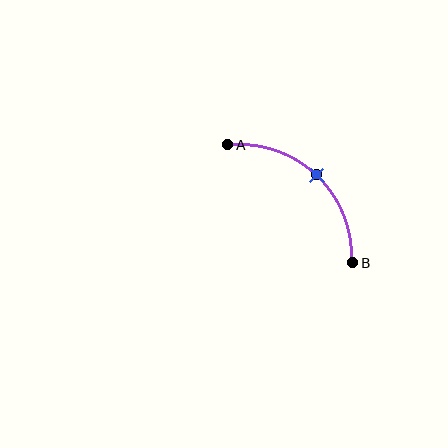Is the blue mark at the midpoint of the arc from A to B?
Yes. The blue mark lies on the arc at equal arc-length from both A and B — it is the arc midpoint.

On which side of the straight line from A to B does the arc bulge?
The arc bulges above and to the right of the straight line connecting A and B.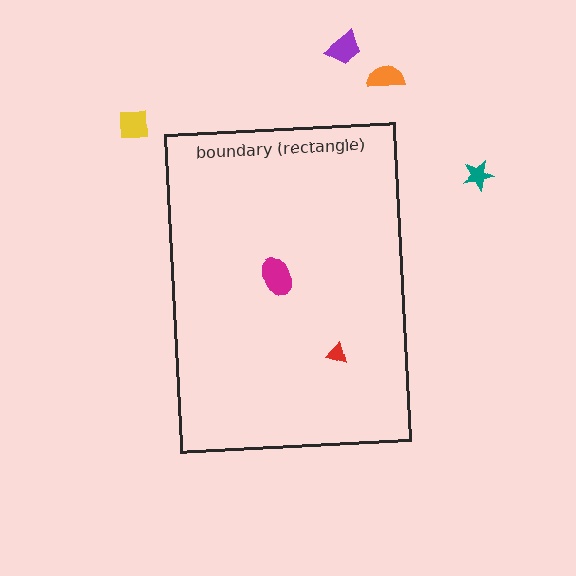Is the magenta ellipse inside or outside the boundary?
Inside.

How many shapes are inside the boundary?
2 inside, 4 outside.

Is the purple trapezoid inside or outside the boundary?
Outside.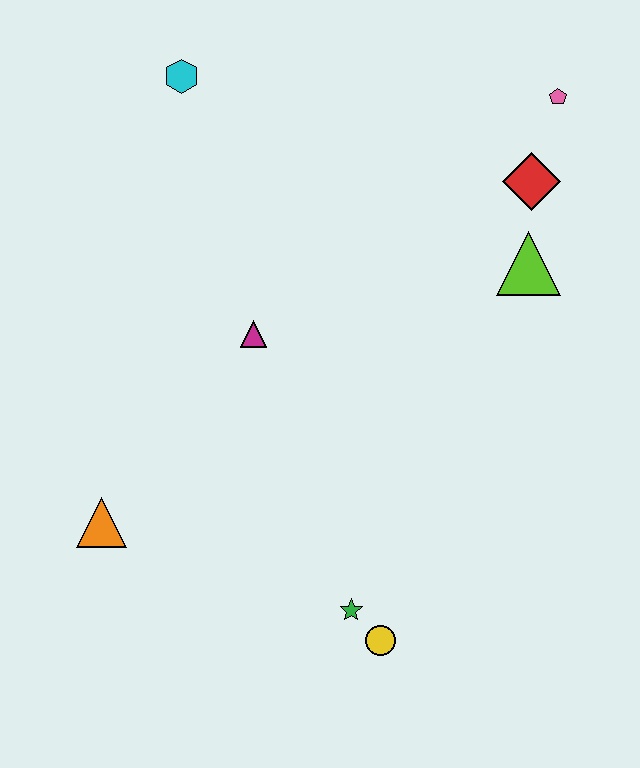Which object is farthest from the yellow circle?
The cyan hexagon is farthest from the yellow circle.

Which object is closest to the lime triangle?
The red diamond is closest to the lime triangle.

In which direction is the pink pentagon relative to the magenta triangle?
The pink pentagon is to the right of the magenta triangle.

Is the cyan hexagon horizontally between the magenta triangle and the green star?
No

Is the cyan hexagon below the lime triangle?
No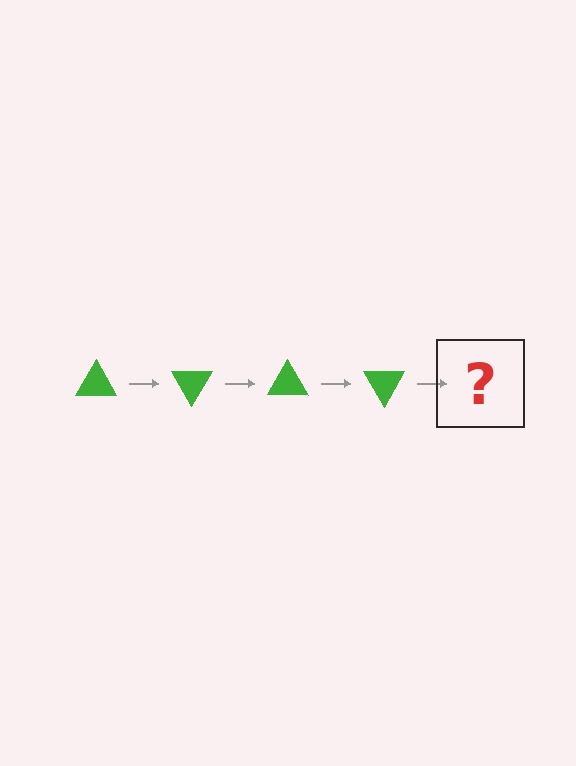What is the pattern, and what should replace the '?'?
The pattern is that the triangle rotates 60 degrees each step. The '?' should be a green triangle rotated 240 degrees.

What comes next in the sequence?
The next element should be a green triangle rotated 240 degrees.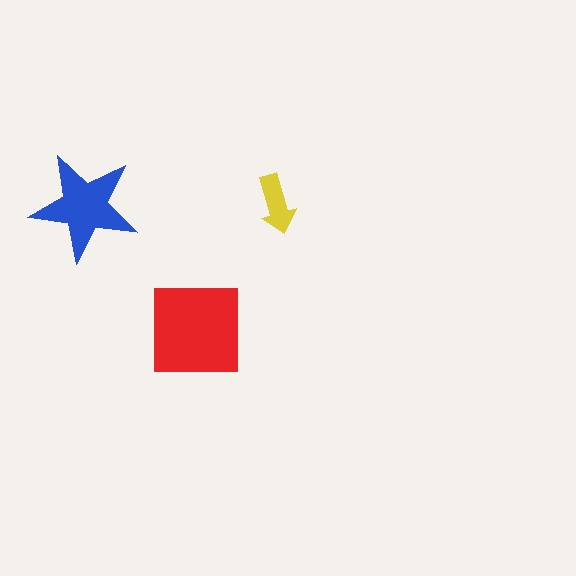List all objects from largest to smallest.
The red square, the blue star, the yellow arrow.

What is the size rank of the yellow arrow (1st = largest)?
3rd.